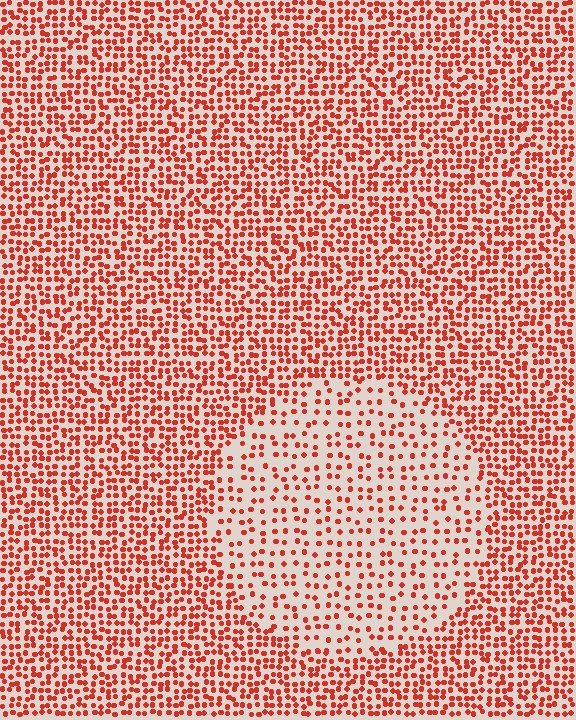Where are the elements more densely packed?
The elements are more densely packed outside the circle boundary.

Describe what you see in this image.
The image contains small red elements arranged at two different densities. A circle-shaped region is visible where the elements are less densely packed than the surrounding area.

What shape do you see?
I see a circle.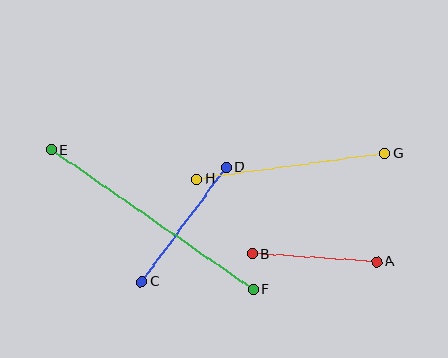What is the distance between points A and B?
The distance is approximately 124 pixels.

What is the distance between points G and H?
The distance is approximately 190 pixels.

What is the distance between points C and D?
The distance is approximately 142 pixels.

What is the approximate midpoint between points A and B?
The midpoint is at approximately (315, 258) pixels.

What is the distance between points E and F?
The distance is approximately 246 pixels.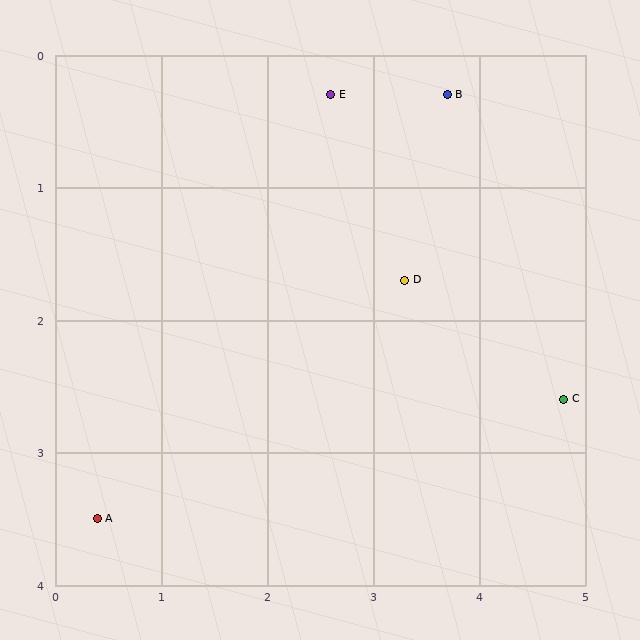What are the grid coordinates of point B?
Point B is at approximately (3.7, 0.3).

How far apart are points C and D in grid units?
Points C and D are about 1.7 grid units apart.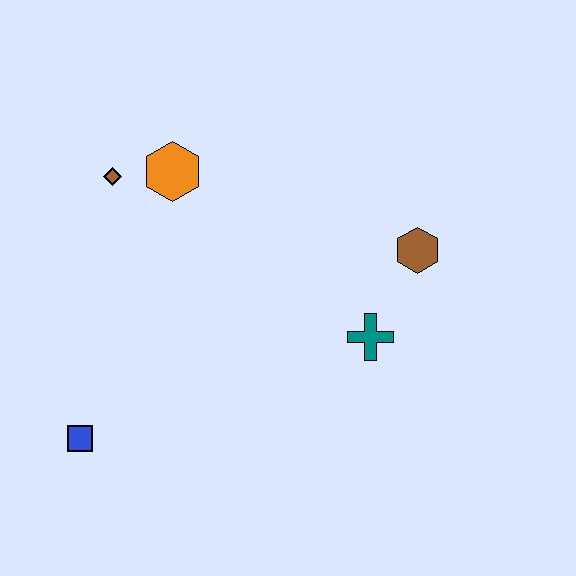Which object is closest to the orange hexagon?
The brown diamond is closest to the orange hexagon.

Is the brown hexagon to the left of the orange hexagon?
No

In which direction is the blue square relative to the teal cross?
The blue square is to the left of the teal cross.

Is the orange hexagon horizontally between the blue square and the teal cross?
Yes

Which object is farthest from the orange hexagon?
The blue square is farthest from the orange hexagon.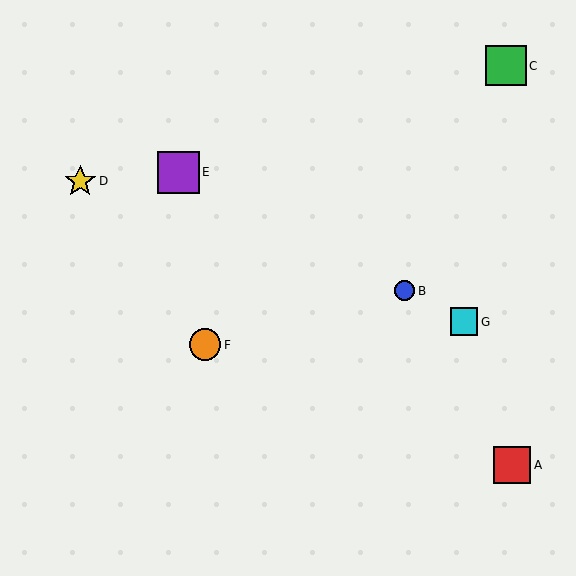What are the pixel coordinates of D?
Object D is at (80, 181).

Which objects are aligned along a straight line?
Objects B, E, G are aligned along a straight line.